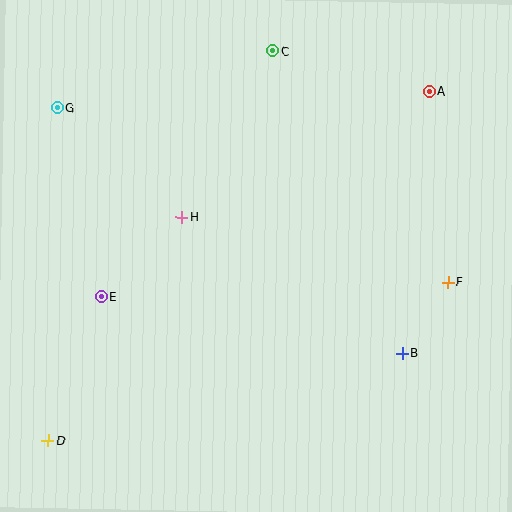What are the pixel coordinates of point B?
Point B is at (403, 353).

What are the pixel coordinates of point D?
Point D is at (48, 441).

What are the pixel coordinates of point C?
Point C is at (273, 51).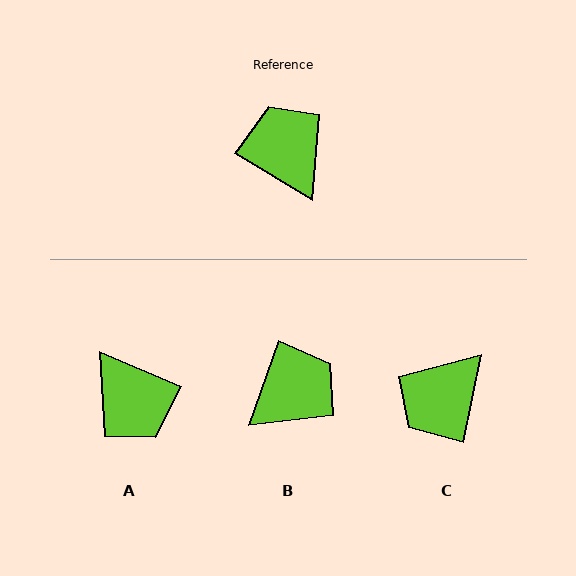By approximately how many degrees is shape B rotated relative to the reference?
Approximately 78 degrees clockwise.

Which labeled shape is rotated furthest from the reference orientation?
A, about 172 degrees away.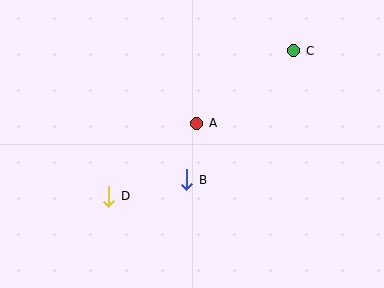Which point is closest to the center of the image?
Point A at (197, 123) is closest to the center.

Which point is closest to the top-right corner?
Point C is closest to the top-right corner.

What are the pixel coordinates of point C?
Point C is at (294, 51).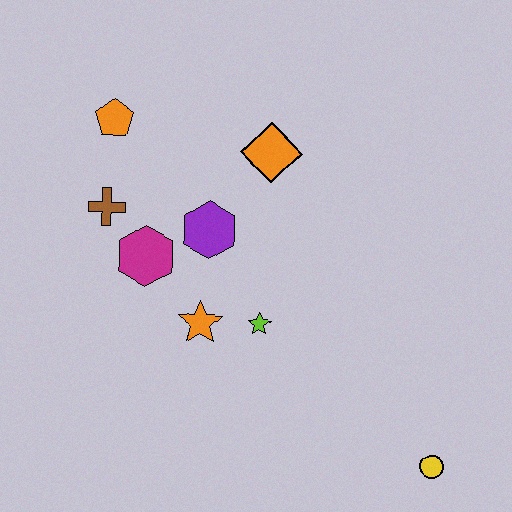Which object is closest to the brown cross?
The magenta hexagon is closest to the brown cross.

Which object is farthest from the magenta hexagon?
The yellow circle is farthest from the magenta hexagon.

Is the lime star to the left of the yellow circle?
Yes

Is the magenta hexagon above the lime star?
Yes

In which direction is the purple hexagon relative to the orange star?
The purple hexagon is above the orange star.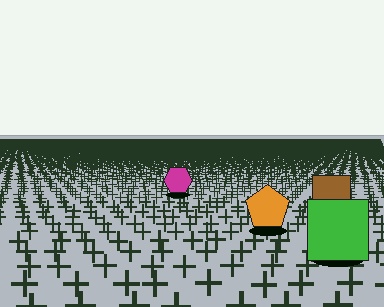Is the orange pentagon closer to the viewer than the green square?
No. The green square is closer — you can tell from the texture gradient: the ground texture is coarser near it.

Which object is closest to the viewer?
The green square is closest. The texture marks near it are larger and more spread out.